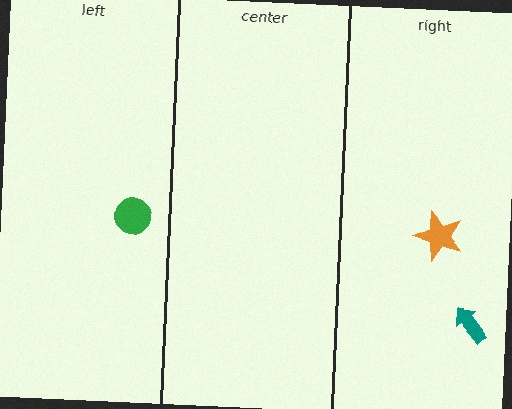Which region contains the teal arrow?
The right region.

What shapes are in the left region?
The green circle.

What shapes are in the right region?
The teal arrow, the orange star.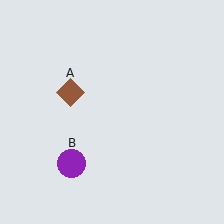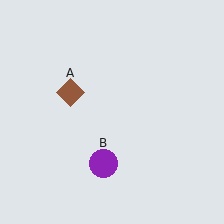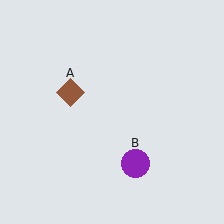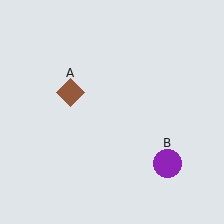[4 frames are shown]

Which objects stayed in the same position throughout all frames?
Brown diamond (object A) remained stationary.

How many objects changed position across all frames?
1 object changed position: purple circle (object B).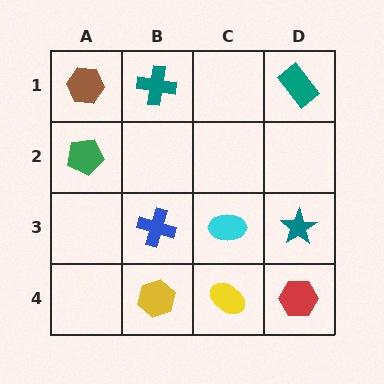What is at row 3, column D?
A teal star.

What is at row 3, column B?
A blue cross.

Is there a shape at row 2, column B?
No, that cell is empty.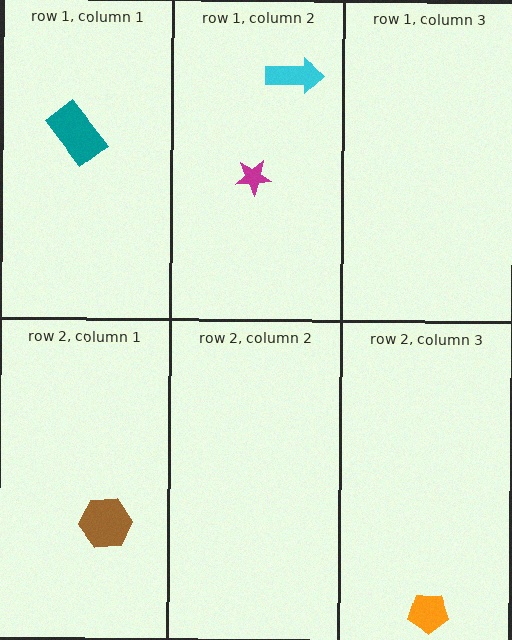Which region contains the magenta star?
The row 1, column 2 region.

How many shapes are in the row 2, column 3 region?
1.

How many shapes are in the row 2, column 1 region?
1.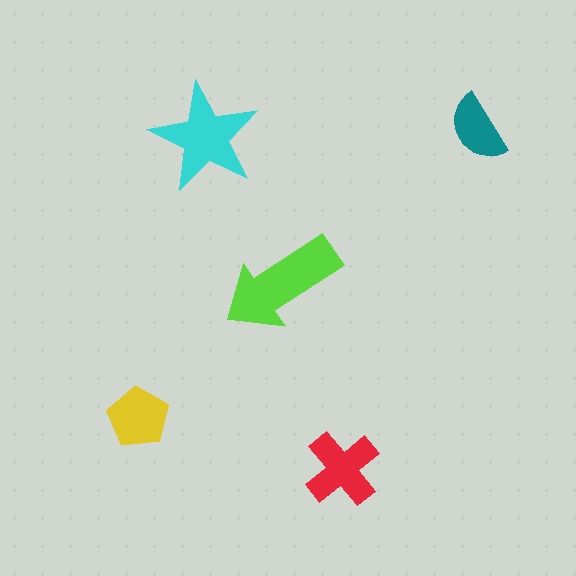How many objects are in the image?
There are 5 objects in the image.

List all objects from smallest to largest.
The teal semicircle, the yellow pentagon, the red cross, the cyan star, the lime arrow.